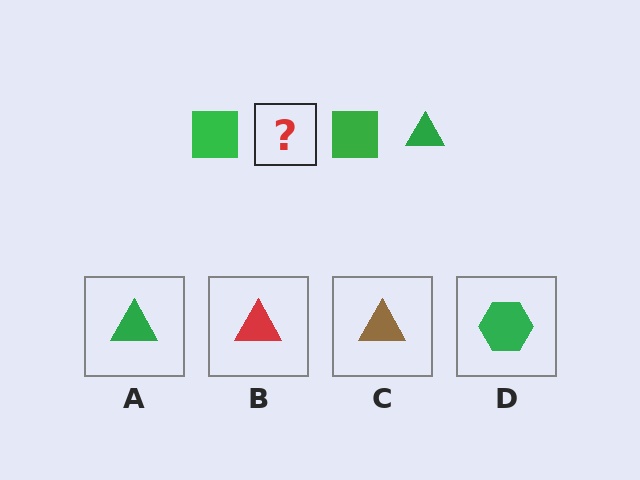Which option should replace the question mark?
Option A.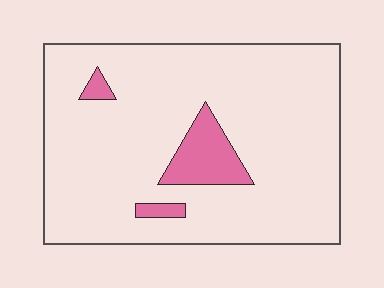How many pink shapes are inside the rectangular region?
3.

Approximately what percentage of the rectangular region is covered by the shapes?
Approximately 10%.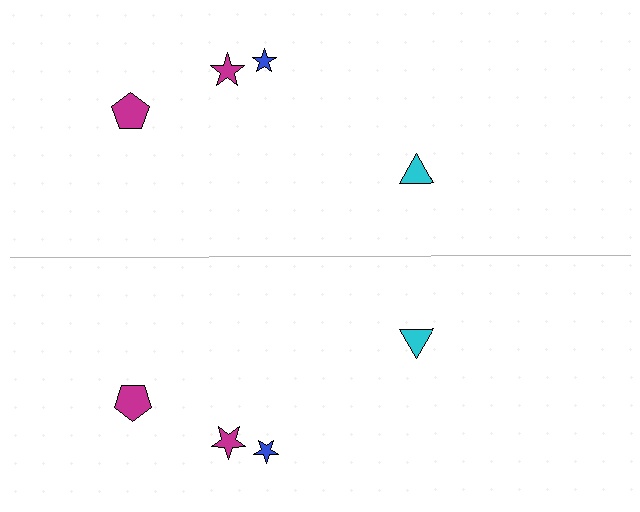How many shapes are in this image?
There are 8 shapes in this image.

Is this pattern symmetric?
Yes, this pattern has bilateral (reflection) symmetry.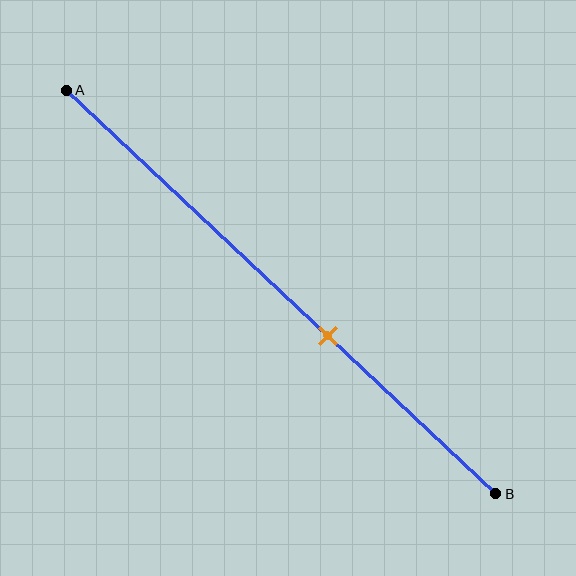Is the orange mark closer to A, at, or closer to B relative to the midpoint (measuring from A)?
The orange mark is closer to point B than the midpoint of segment AB.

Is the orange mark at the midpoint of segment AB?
No, the mark is at about 60% from A, not at the 50% midpoint.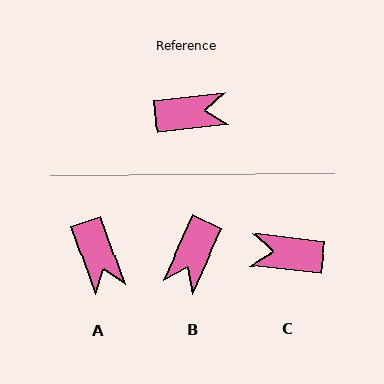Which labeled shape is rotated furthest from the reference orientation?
C, about 167 degrees away.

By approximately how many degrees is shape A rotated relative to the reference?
Approximately 76 degrees clockwise.